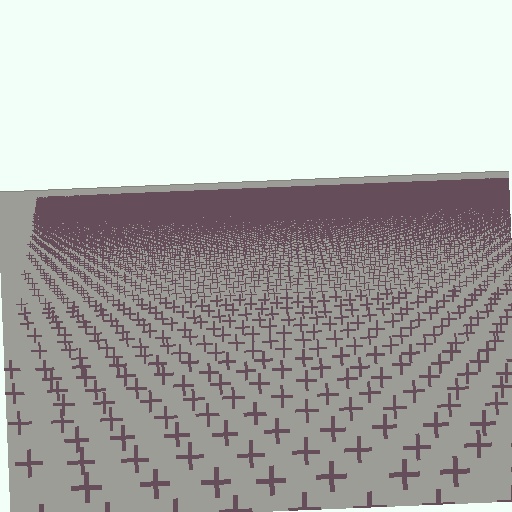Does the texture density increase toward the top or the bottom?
Density increases toward the top.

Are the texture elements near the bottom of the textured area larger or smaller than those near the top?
Larger. Near the bottom, elements are closer to the viewer and appear at a bigger on-screen size.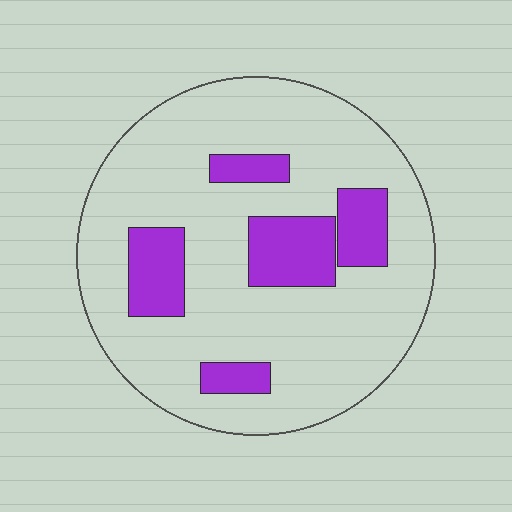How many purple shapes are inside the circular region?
5.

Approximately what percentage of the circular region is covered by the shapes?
Approximately 20%.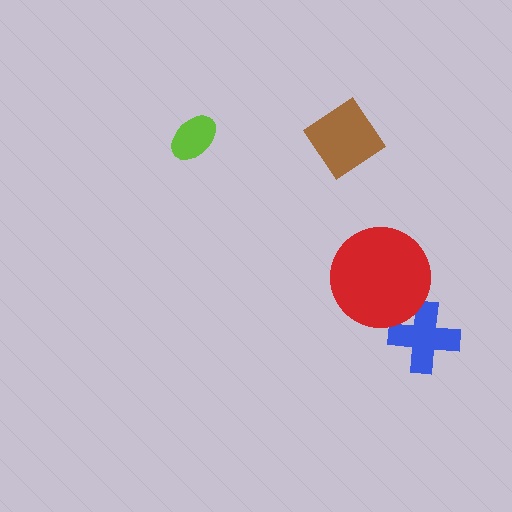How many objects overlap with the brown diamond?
0 objects overlap with the brown diamond.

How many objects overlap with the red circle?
1 object overlaps with the red circle.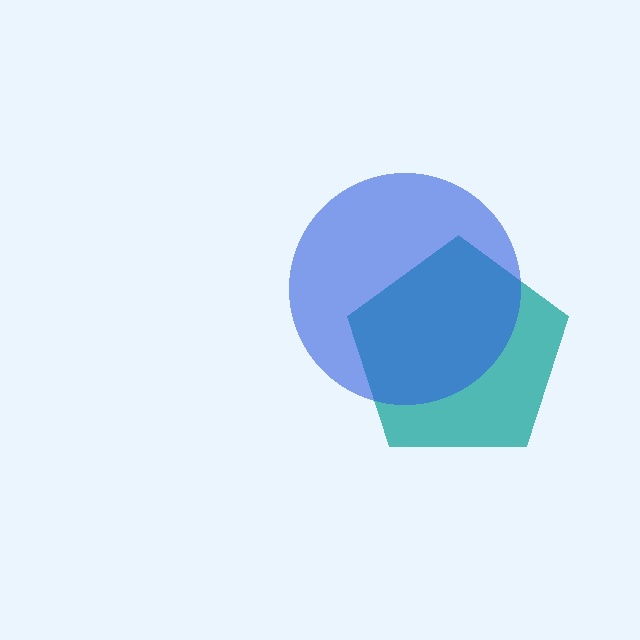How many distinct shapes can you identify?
There are 2 distinct shapes: a teal pentagon, a blue circle.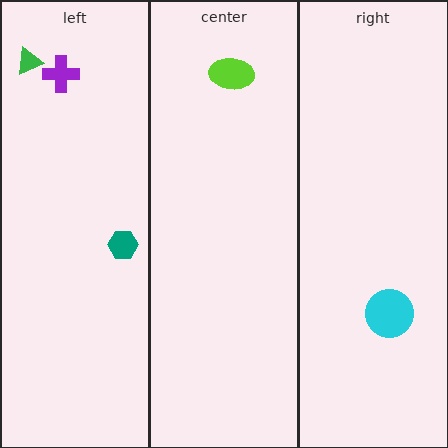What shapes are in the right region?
The cyan circle.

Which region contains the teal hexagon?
The left region.